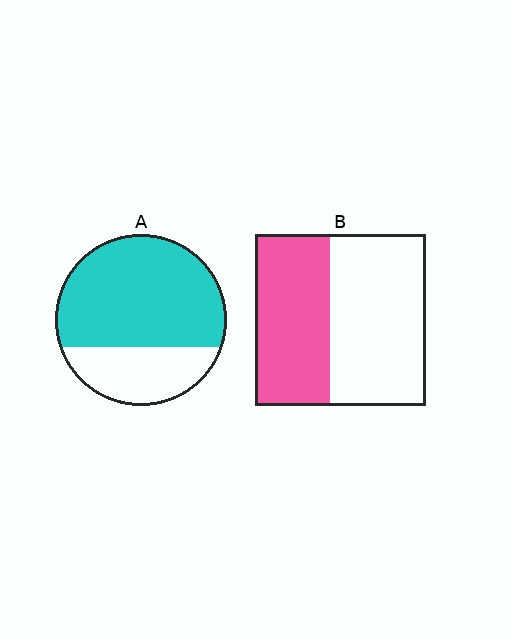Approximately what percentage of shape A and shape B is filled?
A is approximately 70% and B is approximately 45%.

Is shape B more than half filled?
No.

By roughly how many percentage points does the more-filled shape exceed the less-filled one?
By roughly 25 percentage points (A over B).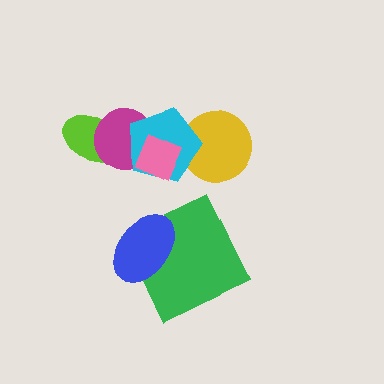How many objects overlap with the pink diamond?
2 objects overlap with the pink diamond.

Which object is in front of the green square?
The blue ellipse is in front of the green square.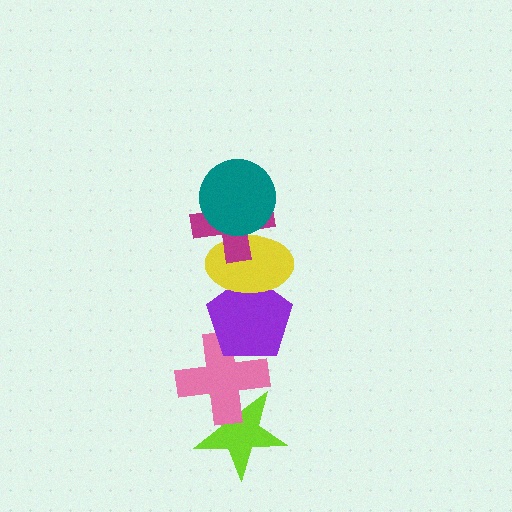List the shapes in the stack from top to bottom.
From top to bottom: the teal circle, the magenta cross, the yellow ellipse, the purple pentagon, the pink cross, the lime star.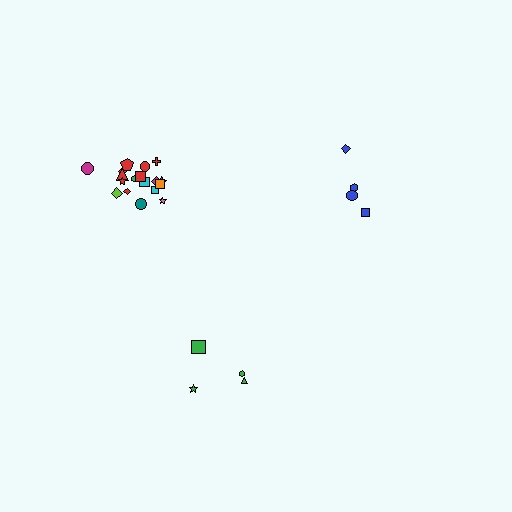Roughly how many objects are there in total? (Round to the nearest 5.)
Roughly 25 objects in total.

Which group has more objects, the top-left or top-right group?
The top-left group.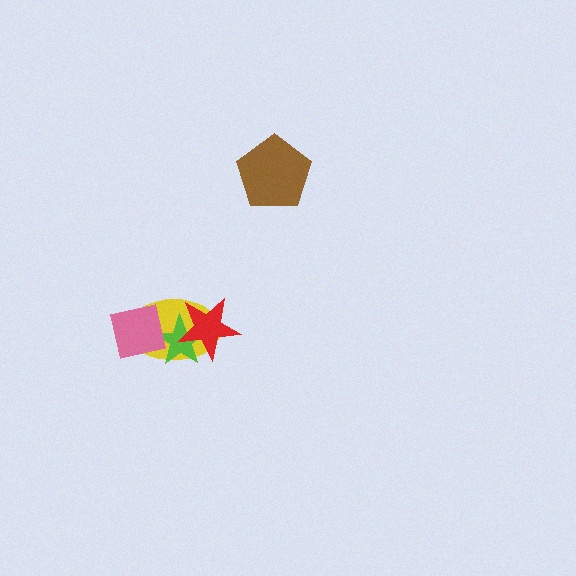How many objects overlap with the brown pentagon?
0 objects overlap with the brown pentagon.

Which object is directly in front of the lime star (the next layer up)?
The red star is directly in front of the lime star.